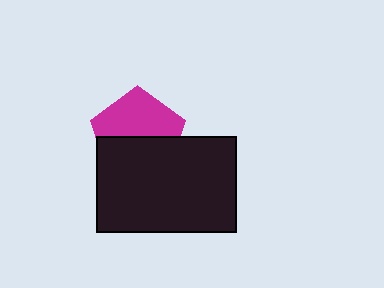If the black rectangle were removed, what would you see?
You would see the complete magenta pentagon.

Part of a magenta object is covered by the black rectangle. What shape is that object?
It is a pentagon.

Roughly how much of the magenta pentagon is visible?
About half of it is visible (roughly 50%).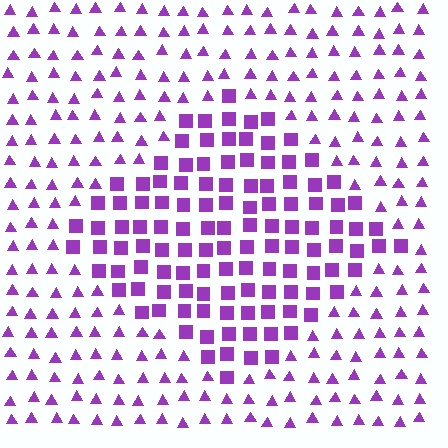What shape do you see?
I see a diamond.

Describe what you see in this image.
The image is filled with small purple elements arranged in a uniform grid. A diamond-shaped region contains squares, while the surrounding area contains triangles. The boundary is defined purely by the change in element shape.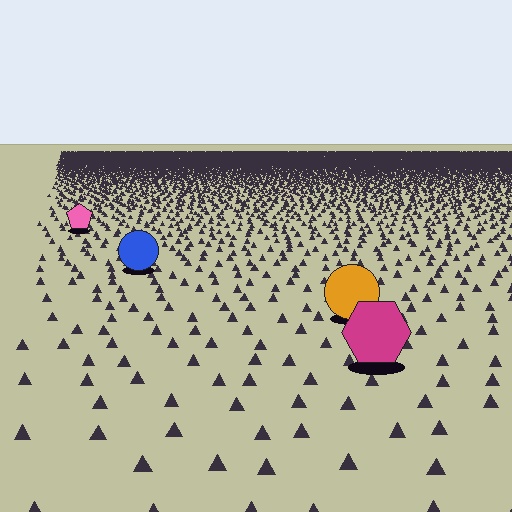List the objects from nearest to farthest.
From nearest to farthest: the magenta hexagon, the orange circle, the blue circle, the pink pentagon.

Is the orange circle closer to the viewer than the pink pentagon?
Yes. The orange circle is closer — you can tell from the texture gradient: the ground texture is coarser near it.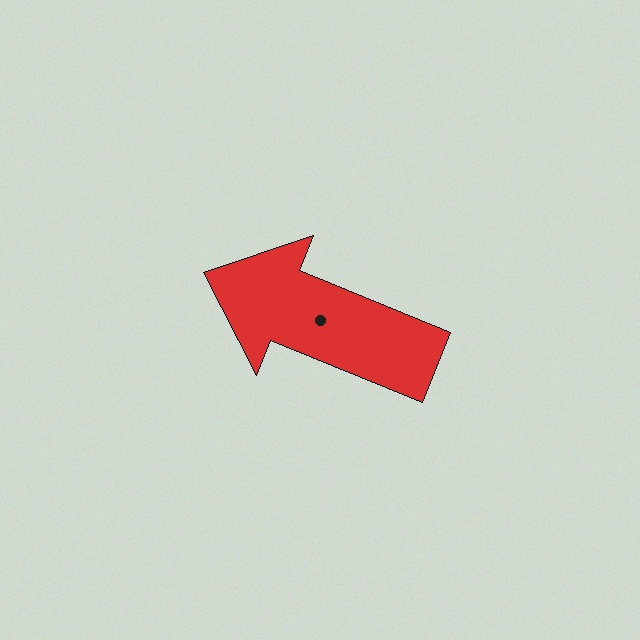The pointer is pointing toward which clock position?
Roughly 10 o'clock.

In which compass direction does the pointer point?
West.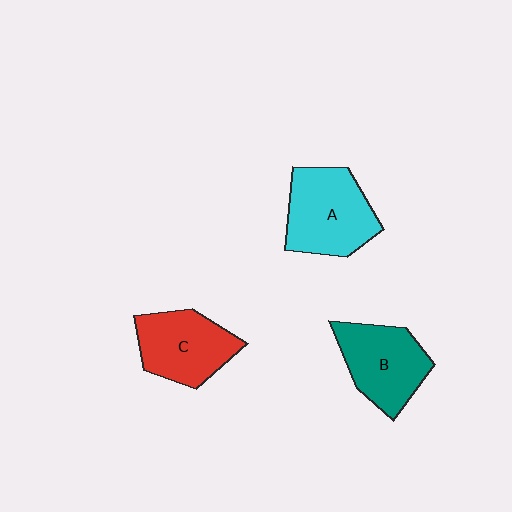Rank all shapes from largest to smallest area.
From largest to smallest: A (cyan), B (teal), C (red).